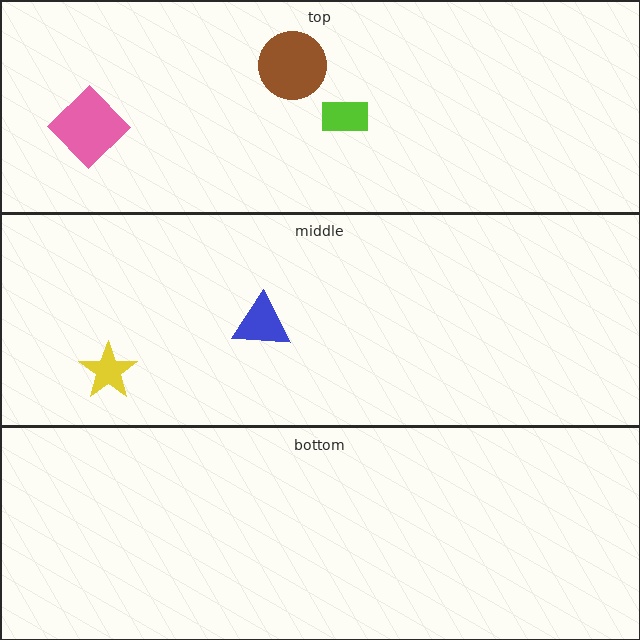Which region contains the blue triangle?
The middle region.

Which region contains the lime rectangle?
The top region.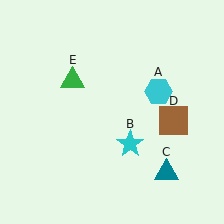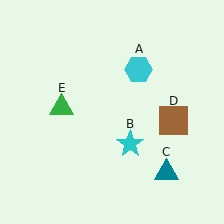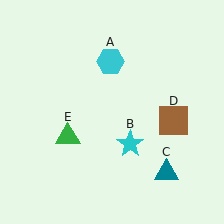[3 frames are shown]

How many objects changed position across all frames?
2 objects changed position: cyan hexagon (object A), green triangle (object E).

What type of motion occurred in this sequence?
The cyan hexagon (object A), green triangle (object E) rotated counterclockwise around the center of the scene.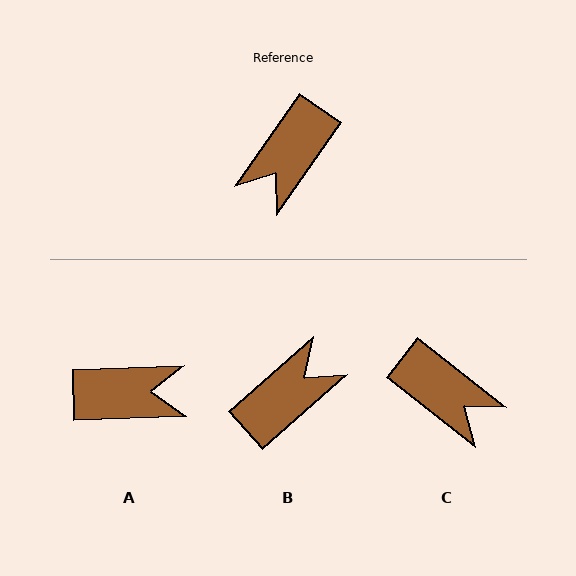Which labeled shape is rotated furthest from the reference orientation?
B, about 166 degrees away.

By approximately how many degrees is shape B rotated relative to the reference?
Approximately 166 degrees counter-clockwise.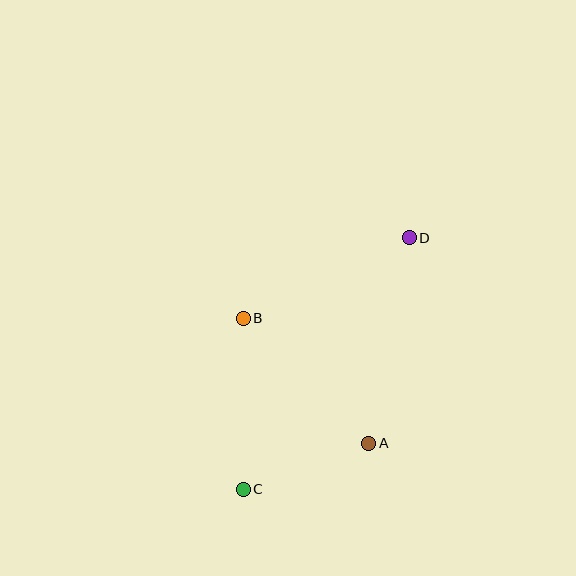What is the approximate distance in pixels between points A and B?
The distance between A and B is approximately 177 pixels.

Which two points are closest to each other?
Points A and C are closest to each other.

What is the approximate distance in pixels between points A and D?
The distance between A and D is approximately 209 pixels.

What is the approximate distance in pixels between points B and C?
The distance between B and C is approximately 171 pixels.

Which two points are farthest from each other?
Points C and D are farthest from each other.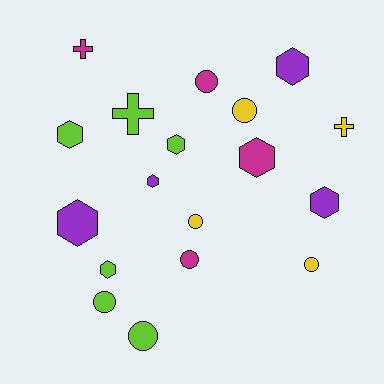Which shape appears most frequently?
Hexagon, with 8 objects.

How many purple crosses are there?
There are no purple crosses.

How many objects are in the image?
There are 18 objects.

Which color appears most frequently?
Lime, with 6 objects.